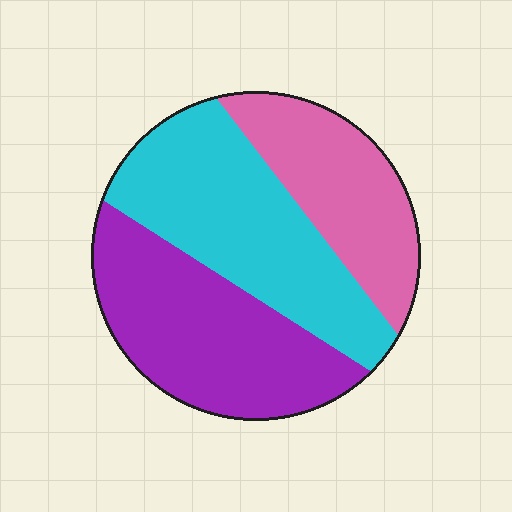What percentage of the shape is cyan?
Cyan covers around 40% of the shape.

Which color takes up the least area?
Pink, at roughly 25%.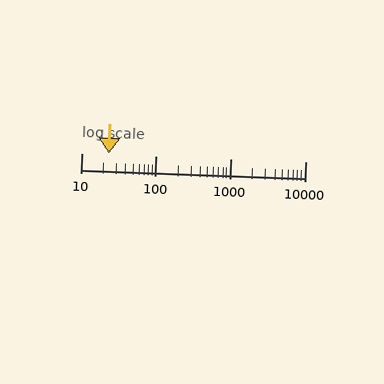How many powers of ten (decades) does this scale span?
The scale spans 3 decades, from 10 to 10000.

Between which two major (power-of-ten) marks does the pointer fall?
The pointer is between 10 and 100.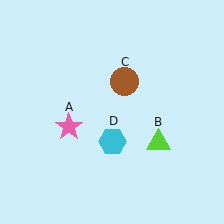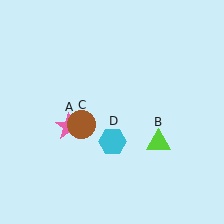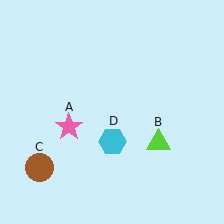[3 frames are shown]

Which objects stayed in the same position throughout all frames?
Pink star (object A) and lime triangle (object B) and cyan hexagon (object D) remained stationary.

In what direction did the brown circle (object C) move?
The brown circle (object C) moved down and to the left.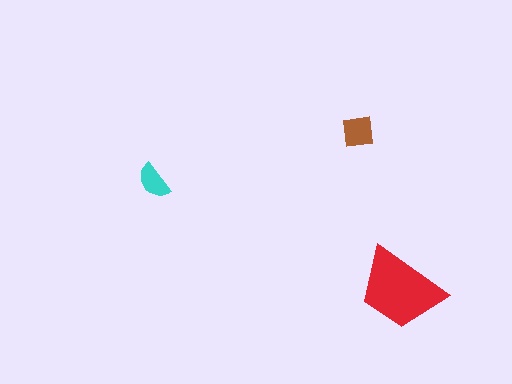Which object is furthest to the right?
The red trapezoid is rightmost.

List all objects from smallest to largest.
The cyan semicircle, the brown square, the red trapezoid.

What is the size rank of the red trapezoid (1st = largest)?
1st.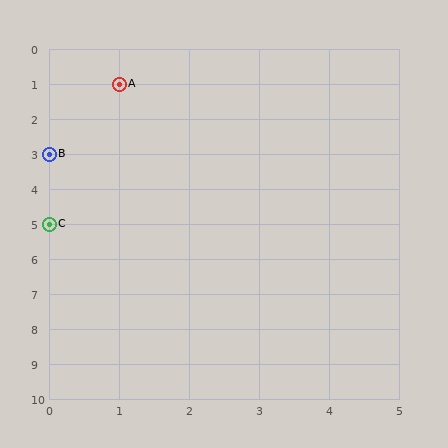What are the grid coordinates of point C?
Point C is at grid coordinates (0, 5).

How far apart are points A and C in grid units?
Points A and C are 1 column and 4 rows apart (about 4.1 grid units diagonally).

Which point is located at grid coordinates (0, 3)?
Point B is at (0, 3).